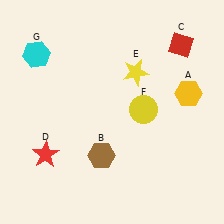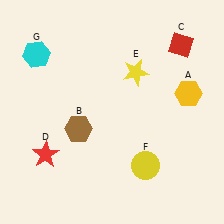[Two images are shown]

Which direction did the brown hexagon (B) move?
The brown hexagon (B) moved up.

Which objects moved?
The objects that moved are: the brown hexagon (B), the yellow circle (F).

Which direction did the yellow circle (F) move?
The yellow circle (F) moved down.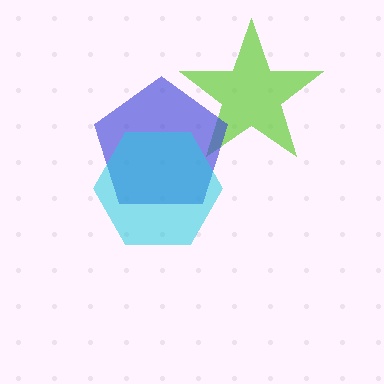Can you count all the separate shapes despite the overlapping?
Yes, there are 3 separate shapes.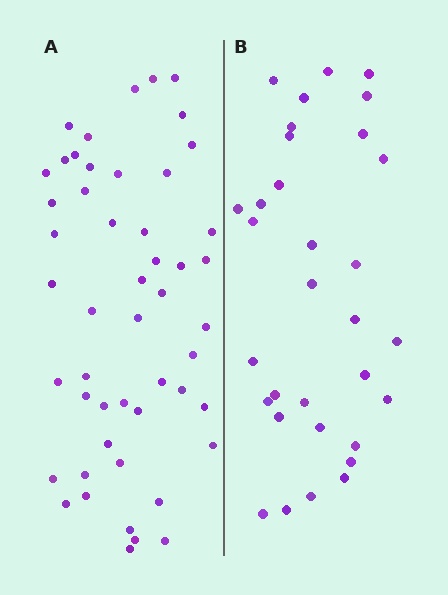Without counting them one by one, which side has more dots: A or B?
Region A (the left region) has more dots.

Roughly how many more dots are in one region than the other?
Region A has approximately 20 more dots than region B.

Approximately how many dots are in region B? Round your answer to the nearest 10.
About 30 dots. (The exact count is 32, which rounds to 30.)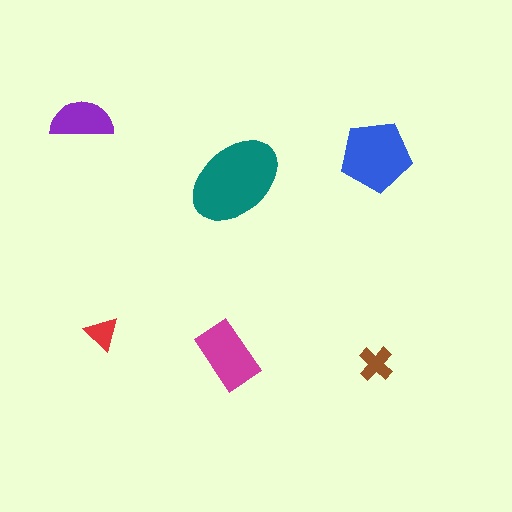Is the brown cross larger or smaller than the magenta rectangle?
Smaller.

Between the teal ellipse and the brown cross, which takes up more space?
The teal ellipse.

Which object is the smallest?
The red triangle.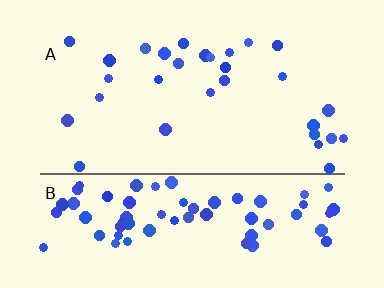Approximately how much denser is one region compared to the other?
Approximately 2.8× — region B over region A.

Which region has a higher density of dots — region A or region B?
B (the bottom).